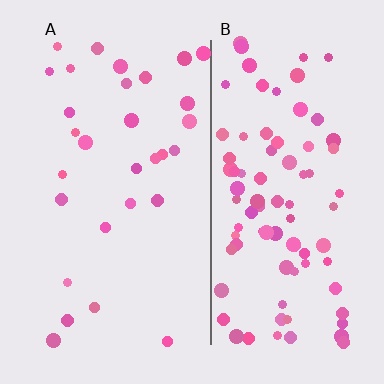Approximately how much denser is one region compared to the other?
Approximately 2.8× — region B over region A.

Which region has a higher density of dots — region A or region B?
B (the right).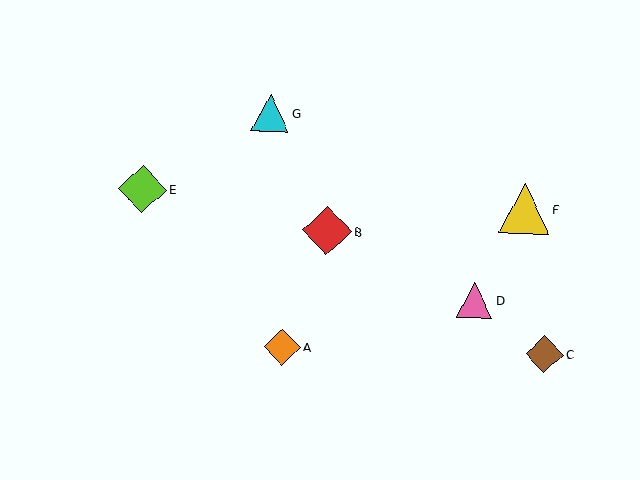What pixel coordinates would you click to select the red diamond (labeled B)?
Click at (327, 231) to select the red diamond B.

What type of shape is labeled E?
Shape E is a lime diamond.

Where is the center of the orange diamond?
The center of the orange diamond is at (282, 347).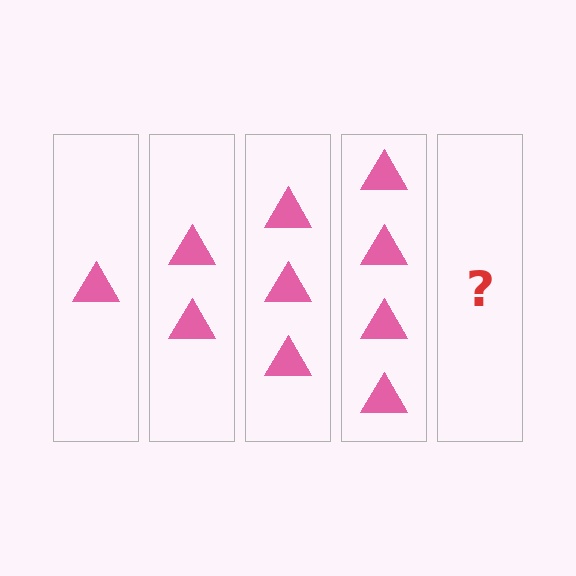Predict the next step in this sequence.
The next step is 5 triangles.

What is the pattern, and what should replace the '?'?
The pattern is that each step adds one more triangle. The '?' should be 5 triangles.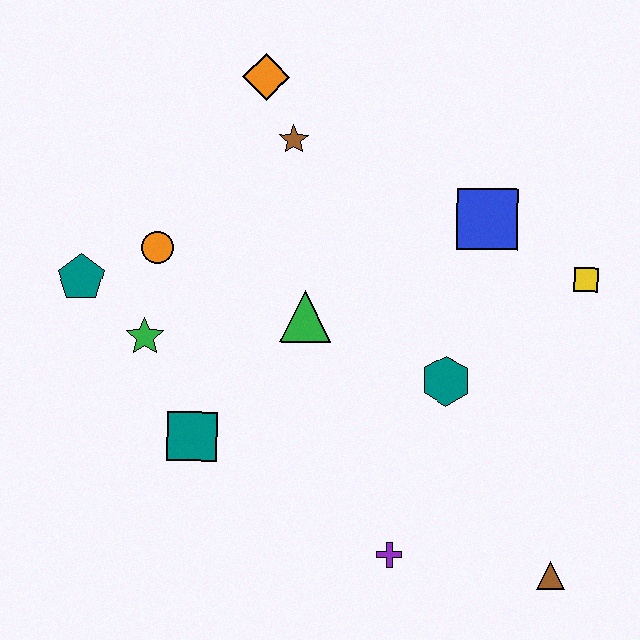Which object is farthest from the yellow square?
The teal pentagon is farthest from the yellow square.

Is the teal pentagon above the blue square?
No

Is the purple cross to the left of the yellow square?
Yes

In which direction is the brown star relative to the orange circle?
The brown star is to the right of the orange circle.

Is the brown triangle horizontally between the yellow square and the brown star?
Yes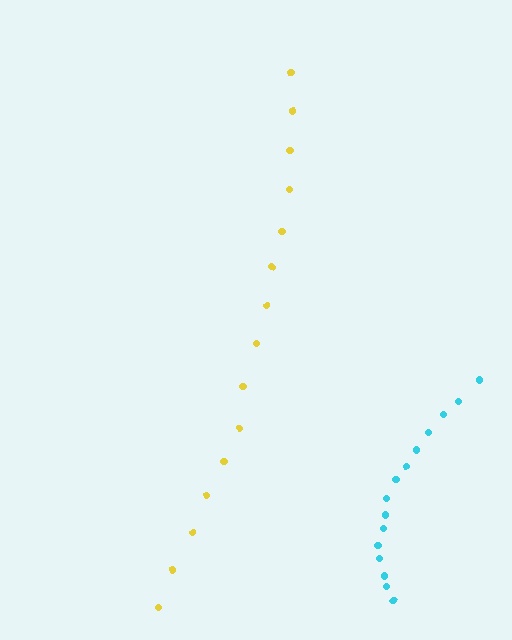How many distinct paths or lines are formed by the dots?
There are 2 distinct paths.